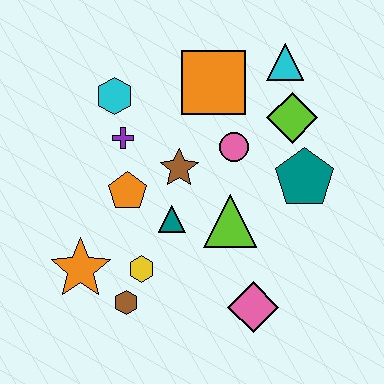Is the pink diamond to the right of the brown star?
Yes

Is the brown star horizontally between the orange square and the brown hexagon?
Yes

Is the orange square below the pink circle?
No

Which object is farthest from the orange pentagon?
The cyan triangle is farthest from the orange pentagon.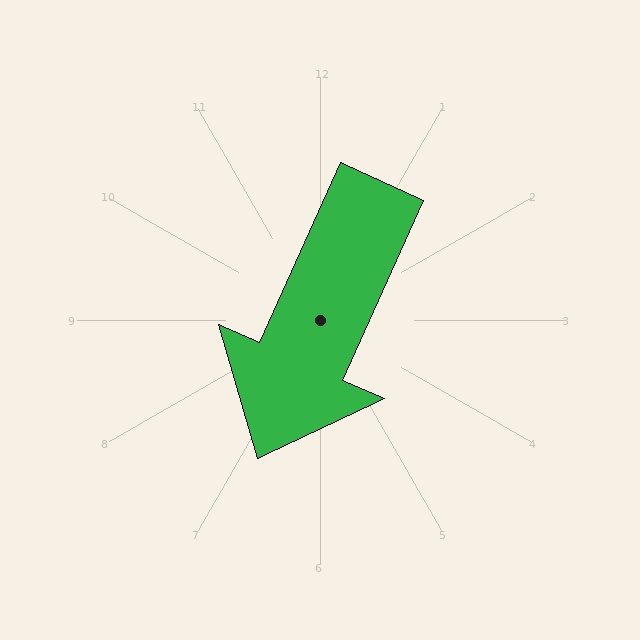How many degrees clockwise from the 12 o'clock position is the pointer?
Approximately 204 degrees.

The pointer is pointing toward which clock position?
Roughly 7 o'clock.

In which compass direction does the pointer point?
Southwest.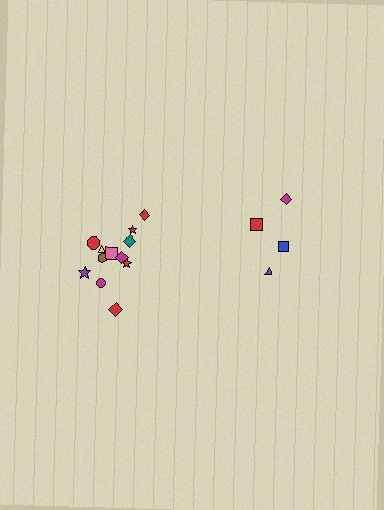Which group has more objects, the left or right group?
The left group.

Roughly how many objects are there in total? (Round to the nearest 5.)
Roughly 15 objects in total.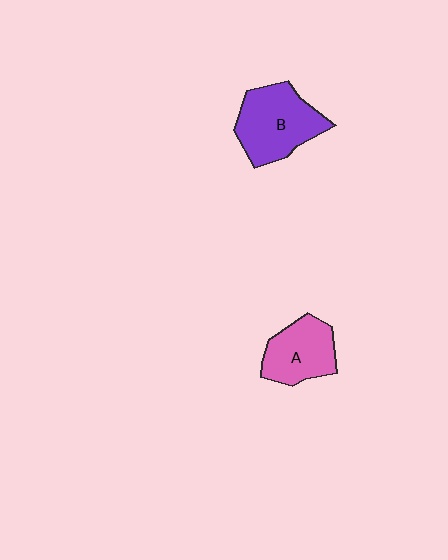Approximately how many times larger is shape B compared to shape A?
Approximately 1.3 times.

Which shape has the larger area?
Shape B (purple).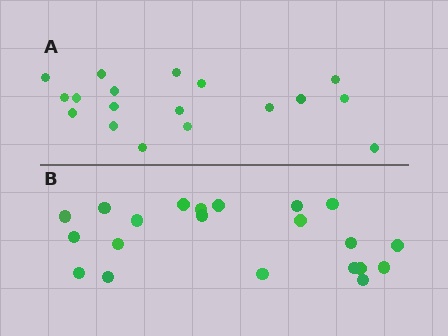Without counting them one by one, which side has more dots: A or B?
Region B (the bottom region) has more dots.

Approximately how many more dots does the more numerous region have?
Region B has just a few more — roughly 2 or 3 more dots than region A.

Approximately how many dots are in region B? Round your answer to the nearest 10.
About 20 dots. (The exact count is 21, which rounds to 20.)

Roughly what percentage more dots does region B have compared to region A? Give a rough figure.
About 15% more.